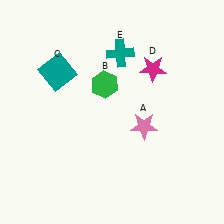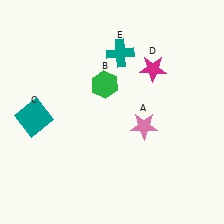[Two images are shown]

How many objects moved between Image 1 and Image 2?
1 object moved between the two images.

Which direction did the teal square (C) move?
The teal square (C) moved down.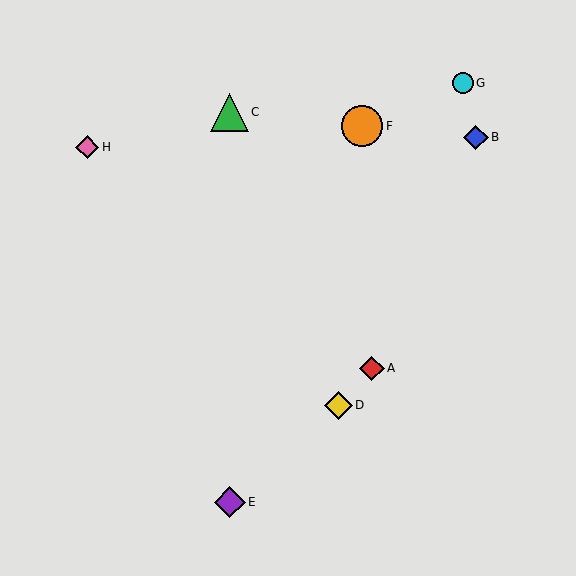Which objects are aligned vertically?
Objects C, E are aligned vertically.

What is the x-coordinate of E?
Object E is at x≈230.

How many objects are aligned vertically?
2 objects (C, E) are aligned vertically.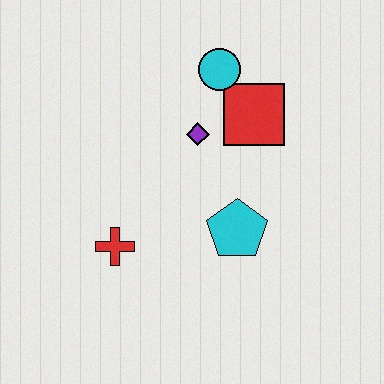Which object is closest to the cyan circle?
The red square is closest to the cyan circle.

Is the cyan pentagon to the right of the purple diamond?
Yes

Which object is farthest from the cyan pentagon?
The cyan circle is farthest from the cyan pentagon.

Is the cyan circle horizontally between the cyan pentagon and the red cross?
Yes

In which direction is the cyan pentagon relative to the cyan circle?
The cyan pentagon is below the cyan circle.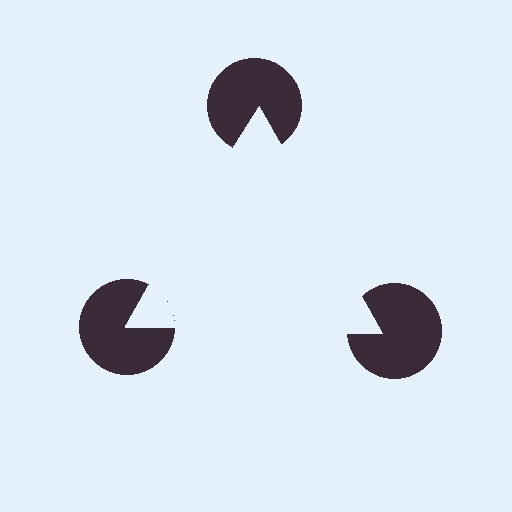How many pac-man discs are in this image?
There are 3 — one at each vertex of the illusory triangle.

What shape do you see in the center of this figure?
An illusory triangle — its edges are inferred from the aligned wedge cuts in the pac-man discs, not physically drawn.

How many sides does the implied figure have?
3 sides.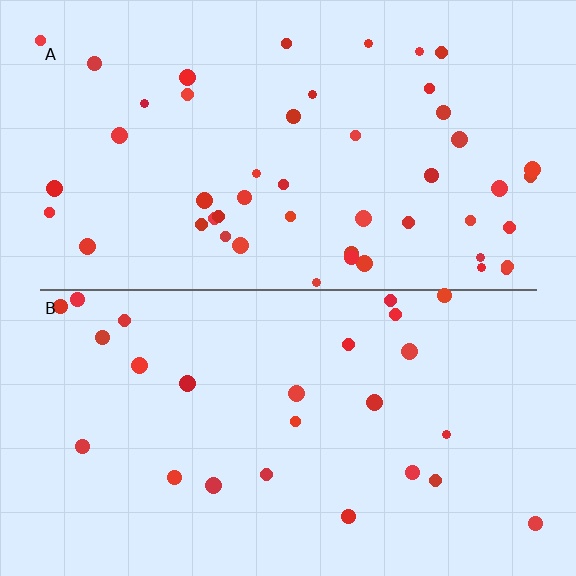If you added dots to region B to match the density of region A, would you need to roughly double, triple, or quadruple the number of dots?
Approximately double.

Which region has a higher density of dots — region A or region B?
A (the top).